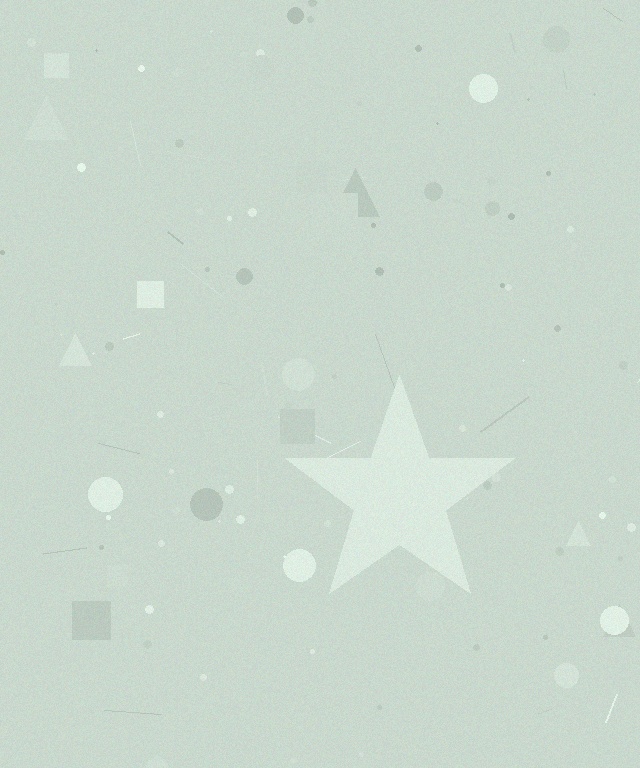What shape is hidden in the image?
A star is hidden in the image.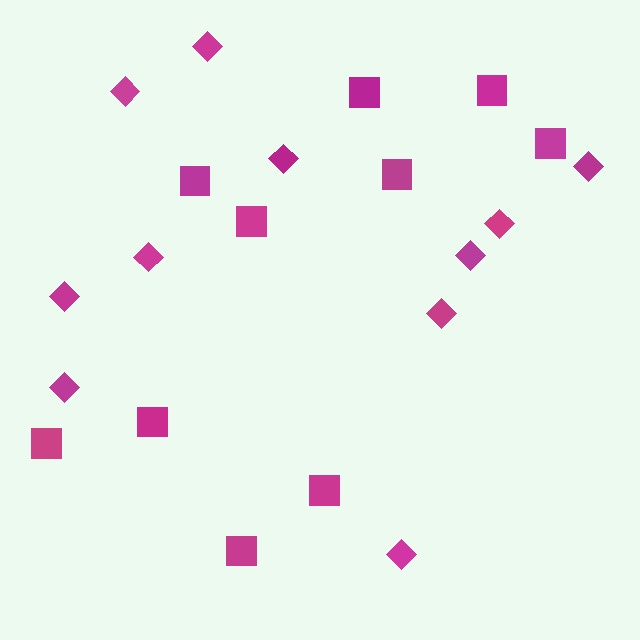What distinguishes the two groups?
There are 2 groups: one group of diamonds (11) and one group of squares (10).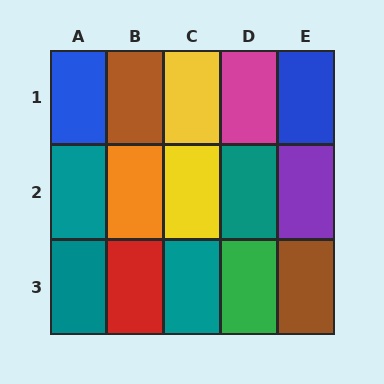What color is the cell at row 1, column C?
Yellow.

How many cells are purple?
1 cell is purple.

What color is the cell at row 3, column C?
Teal.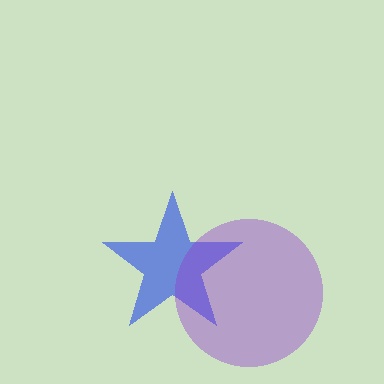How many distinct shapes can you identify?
There are 2 distinct shapes: a blue star, a purple circle.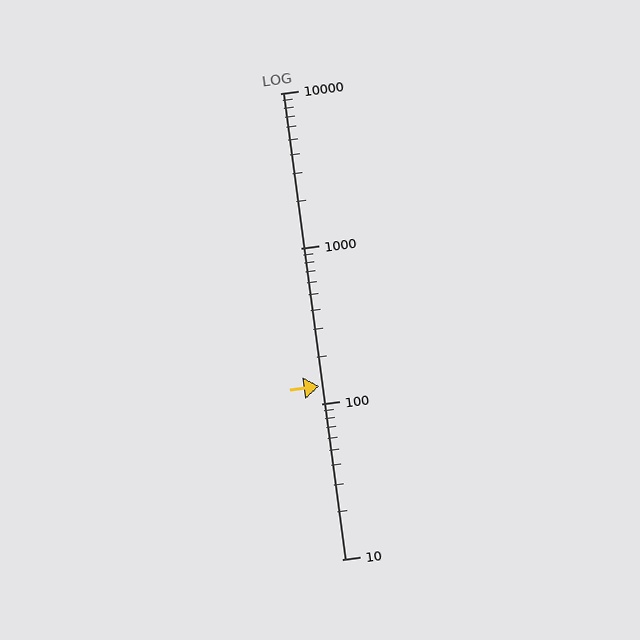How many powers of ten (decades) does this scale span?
The scale spans 3 decades, from 10 to 10000.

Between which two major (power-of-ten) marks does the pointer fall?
The pointer is between 100 and 1000.